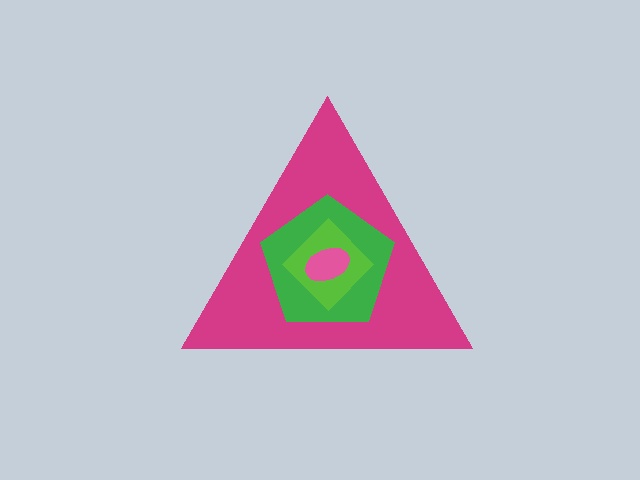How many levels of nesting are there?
4.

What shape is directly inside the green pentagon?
The lime diamond.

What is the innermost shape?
The pink ellipse.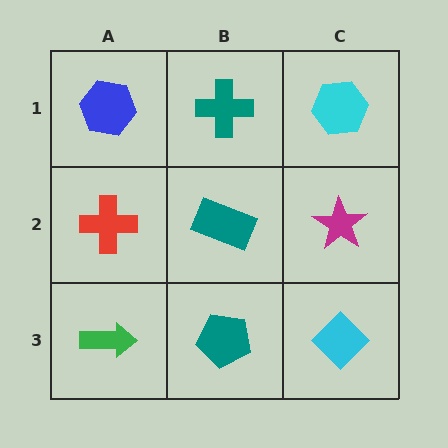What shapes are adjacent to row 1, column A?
A red cross (row 2, column A), a teal cross (row 1, column B).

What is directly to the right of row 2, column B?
A magenta star.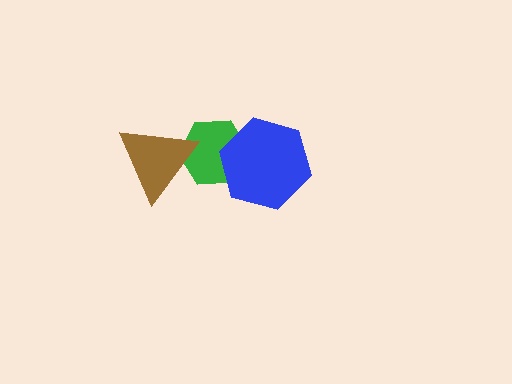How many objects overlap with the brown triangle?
1 object overlaps with the brown triangle.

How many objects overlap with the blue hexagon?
1 object overlaps with the blue hexagon.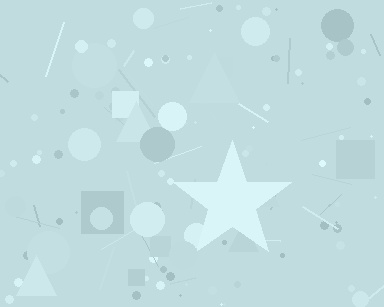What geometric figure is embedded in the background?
A star is embedded in the background.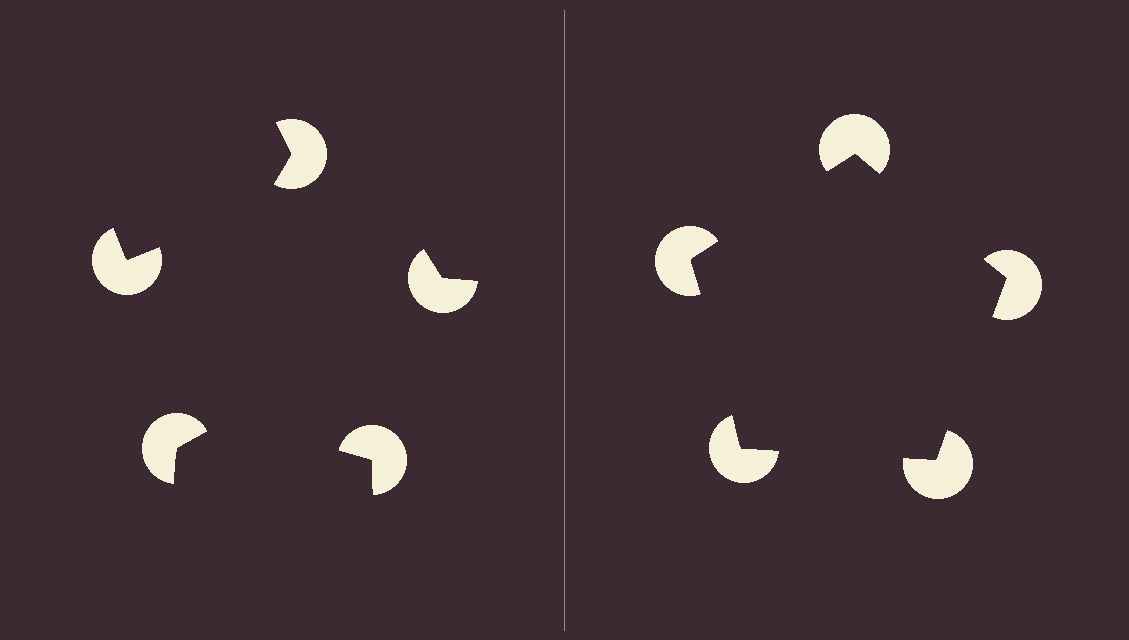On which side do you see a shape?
An illusory pentagon appears on the right side. On the left side the wedge cuts are rotated, so no coherent shape forms.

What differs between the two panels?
The pac-man discs are positioned identically on both sides; only the wedge orientations differ. On the right they align to a pentagon; on the left they are misaligned.